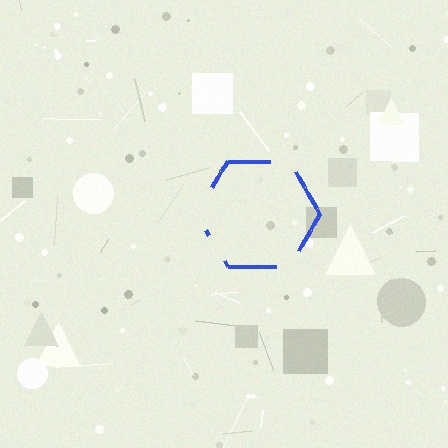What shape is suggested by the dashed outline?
The dashed outline suggests a hexagon.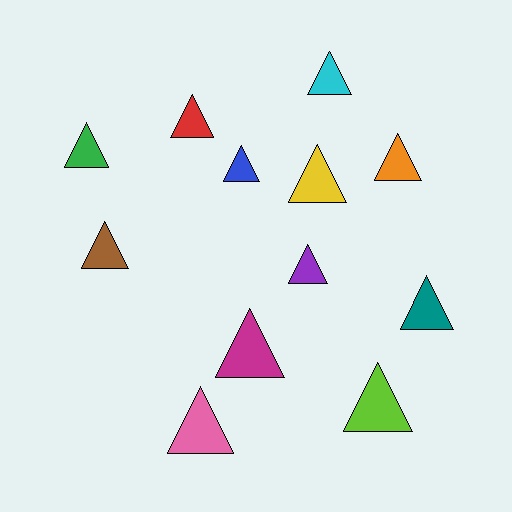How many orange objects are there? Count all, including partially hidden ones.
There is 1 orange object.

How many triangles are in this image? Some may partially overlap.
There are 12 triangles.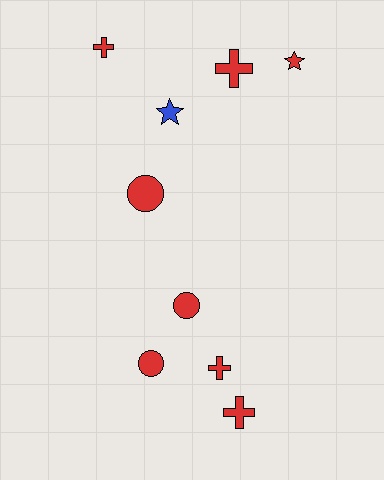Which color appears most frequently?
Red, with 8 objects.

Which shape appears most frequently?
Cross, with 4 objects.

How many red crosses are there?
There are 4 red crosses.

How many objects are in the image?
There are 9 objects.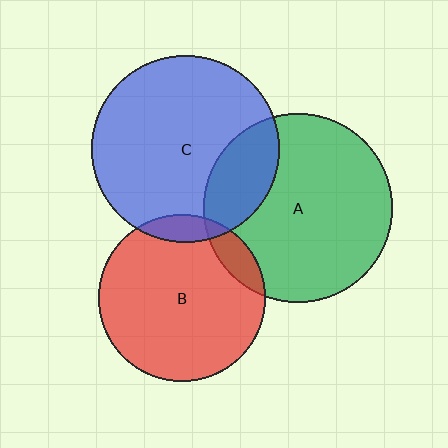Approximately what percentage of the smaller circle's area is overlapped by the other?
Approximately 10%.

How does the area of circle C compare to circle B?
Approximately 1.3 times.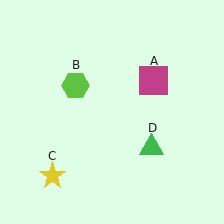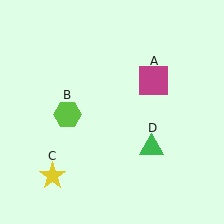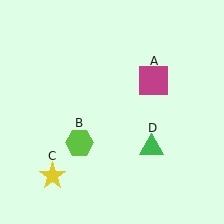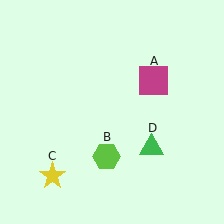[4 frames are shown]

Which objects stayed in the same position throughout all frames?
Magenta square (object A) and yellow star (object C) and green triangle (object D) remained stationary.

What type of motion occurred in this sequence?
The lime hexagon (object B) rotated counterclockwise around the center of the scene.